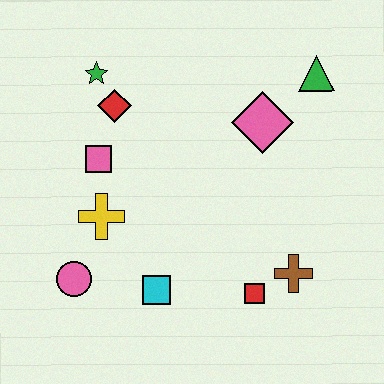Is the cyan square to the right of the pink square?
Yes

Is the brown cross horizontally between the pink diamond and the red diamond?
No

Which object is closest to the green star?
The red diamond is closest to the green star.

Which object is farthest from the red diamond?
The brown cross is farthest from the red diamond.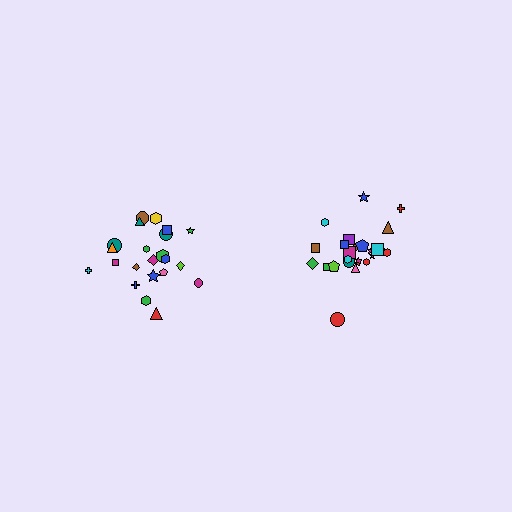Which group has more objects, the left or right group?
The right group.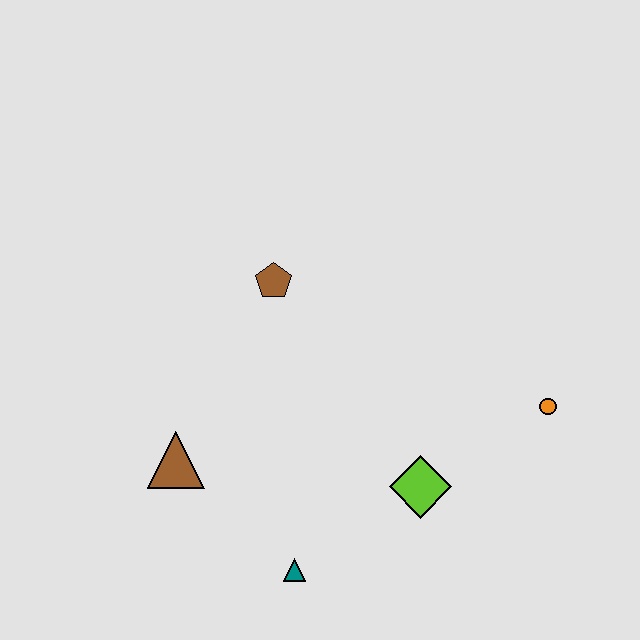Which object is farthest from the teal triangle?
The orange circle is farthest from the teal triangle.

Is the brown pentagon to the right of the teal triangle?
No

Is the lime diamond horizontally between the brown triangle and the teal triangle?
No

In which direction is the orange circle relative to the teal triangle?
The orange circle is to the right of the teal triangle.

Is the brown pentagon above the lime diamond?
Yes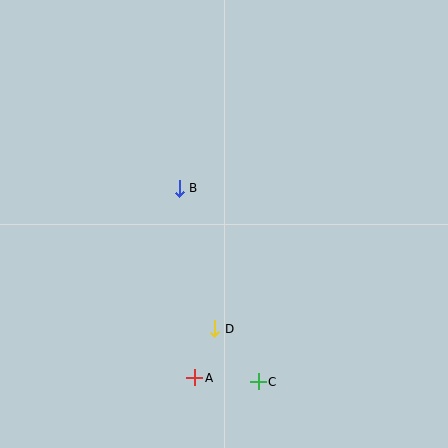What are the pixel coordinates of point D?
Point D is at (215, 329).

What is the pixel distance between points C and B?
The distance between C and B is 209 pixels.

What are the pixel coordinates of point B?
Point B is at (179, 188).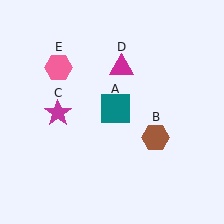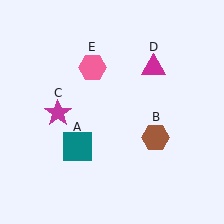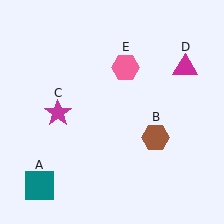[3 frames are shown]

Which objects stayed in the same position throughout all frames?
Brown hexagon (object B) and magenta star (object C) remained stationary.